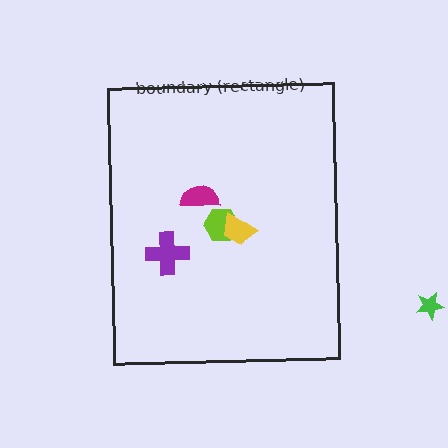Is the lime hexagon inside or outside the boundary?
Inside.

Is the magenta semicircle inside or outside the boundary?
Inside.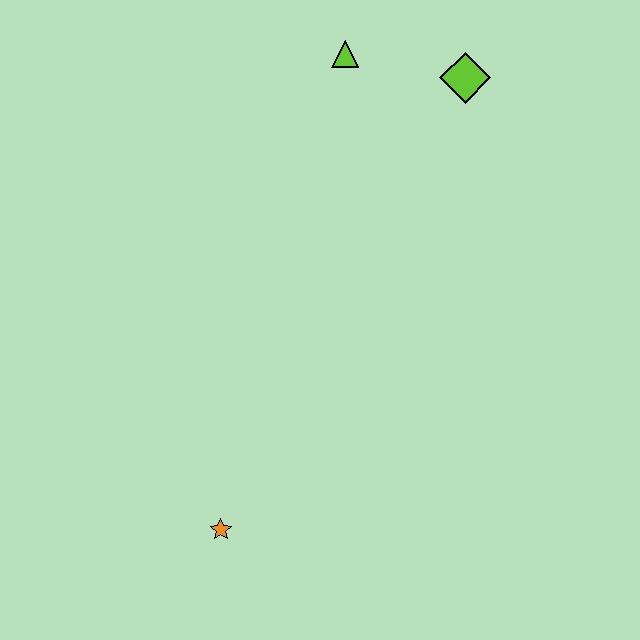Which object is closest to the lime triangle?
The lime diamond is closest to the lime triangle.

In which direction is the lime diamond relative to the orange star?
The lime diamond is above the orange star.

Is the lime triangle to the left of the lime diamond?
Yes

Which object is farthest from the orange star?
The lime diamond is farthest from the orange star.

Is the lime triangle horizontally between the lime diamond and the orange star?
Yes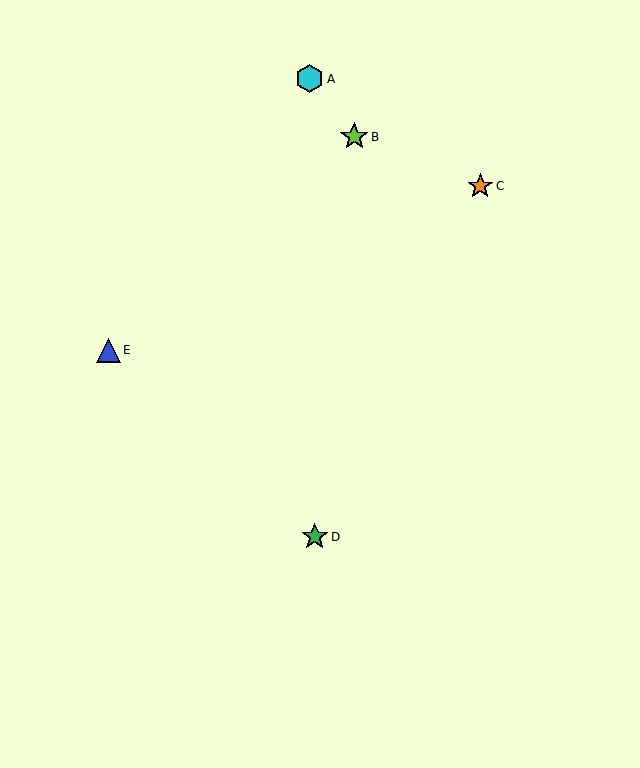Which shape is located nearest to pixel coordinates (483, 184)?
The orange star (labeled C) at (480, 186) is nearest to that location.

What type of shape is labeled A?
Shape A is a cyan hexagon.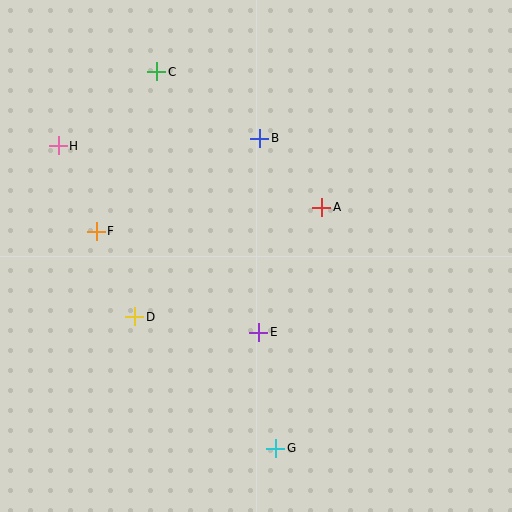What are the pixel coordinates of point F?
Point F is at (96, 231).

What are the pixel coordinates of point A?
Point A is at (322, 207).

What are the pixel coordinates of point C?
Point C is at (157, 72).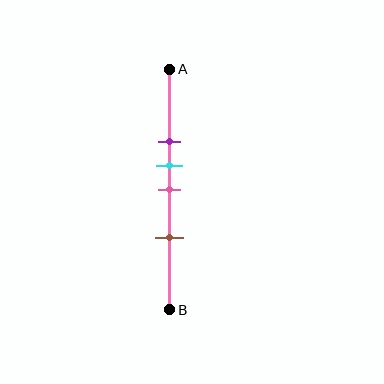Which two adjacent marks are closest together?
The cyan and pink marks are the closest adjacent pair.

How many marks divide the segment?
There are 4 marks dividing the segment.